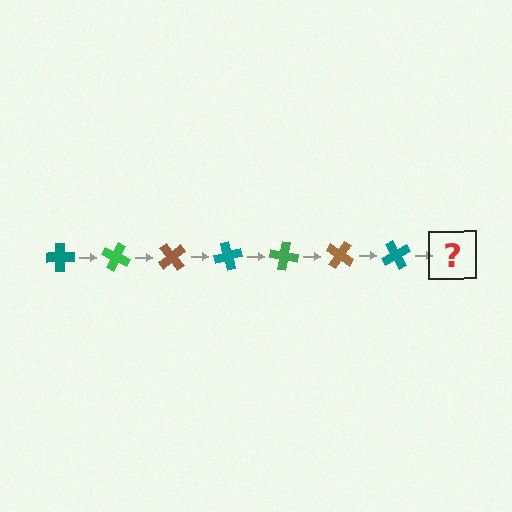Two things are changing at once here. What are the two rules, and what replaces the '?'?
The two rules are that it rotates 25 degrees each step and the color cycles through teal, green, and brown. The '?' should be a green cross, rotated 175 degrees from the start.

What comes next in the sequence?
The next element should be a green cross, rotated 175 degrees from the start.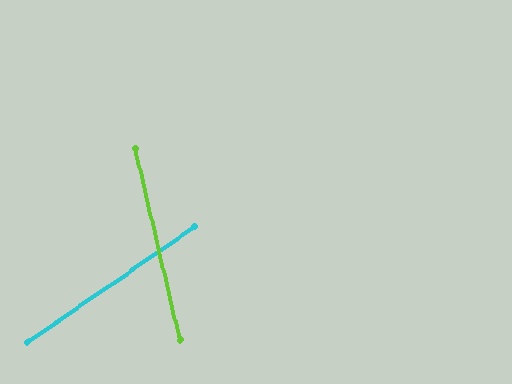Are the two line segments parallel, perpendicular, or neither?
Neither parallel nor perpendicular — they differ by about 68°.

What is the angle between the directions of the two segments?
Approximately 68 degrees.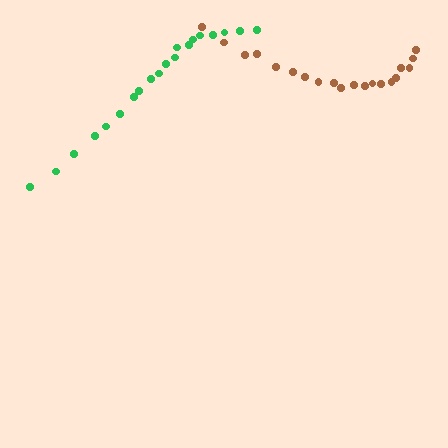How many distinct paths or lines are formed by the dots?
There are 2 distinct paths.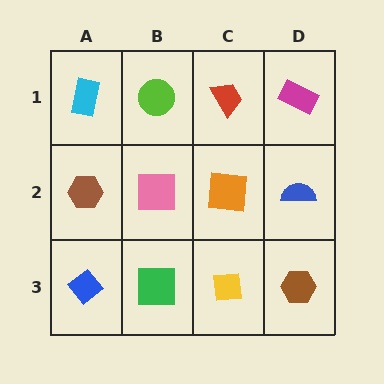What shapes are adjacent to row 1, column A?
A brown hexagon (row 2, column A), a lime circle (row 1, column B).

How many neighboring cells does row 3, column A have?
2.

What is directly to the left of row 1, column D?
A red trapezoid.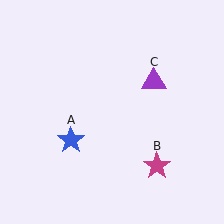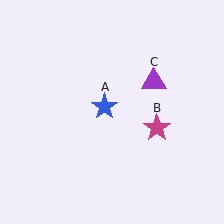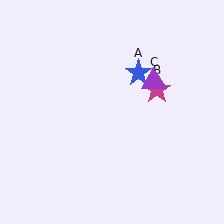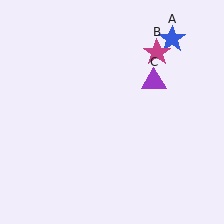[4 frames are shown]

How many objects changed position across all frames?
2 objects changed position: blue star (object A), magenta star (object B).